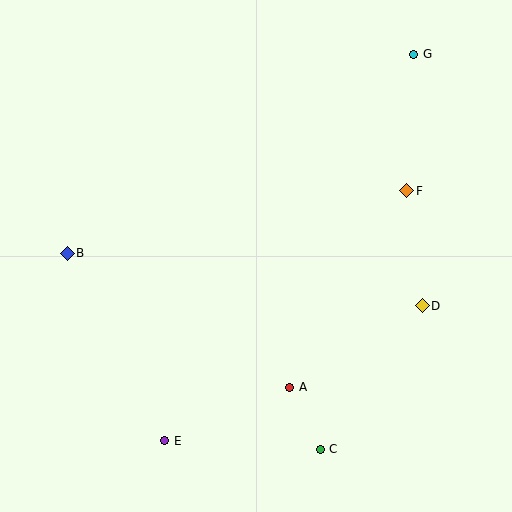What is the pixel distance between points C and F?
The distance between C and F is 272 pixels.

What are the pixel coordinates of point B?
Point B is at (67, 253).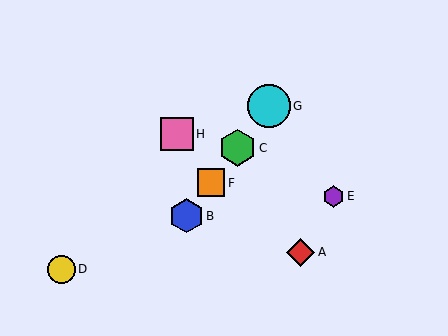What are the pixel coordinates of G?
Object G is at (269, 106).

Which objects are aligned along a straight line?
Objects B, C, F, G are aligned along a straight line.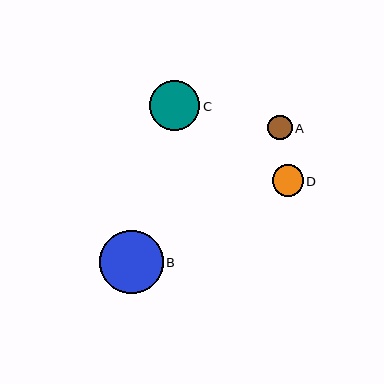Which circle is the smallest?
Circle A is the smallest with a size of approximately 25 pixels.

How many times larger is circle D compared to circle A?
Circle D is approximately 1.3 times the size of circle A.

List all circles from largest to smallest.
From largest to smallest: B, C, D, A.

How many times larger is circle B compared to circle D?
Circle B is approximately 2.0 times the size of circle D.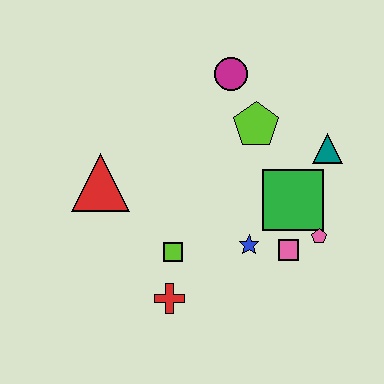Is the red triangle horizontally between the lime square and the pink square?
No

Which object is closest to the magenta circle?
The lime pentagon is closest to the magenta circle.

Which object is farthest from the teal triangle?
The red triangle is farthest from the teal triangle.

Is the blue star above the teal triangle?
No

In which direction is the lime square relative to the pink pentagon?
The lime square is to the left of the pink pentagon.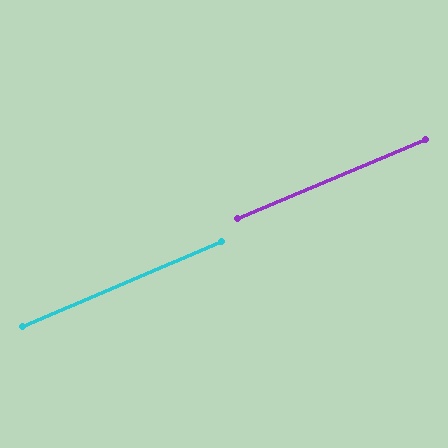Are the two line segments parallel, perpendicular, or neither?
Parallel — their directions differ by only 0.3°.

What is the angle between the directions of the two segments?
Approximately 0 degrees.